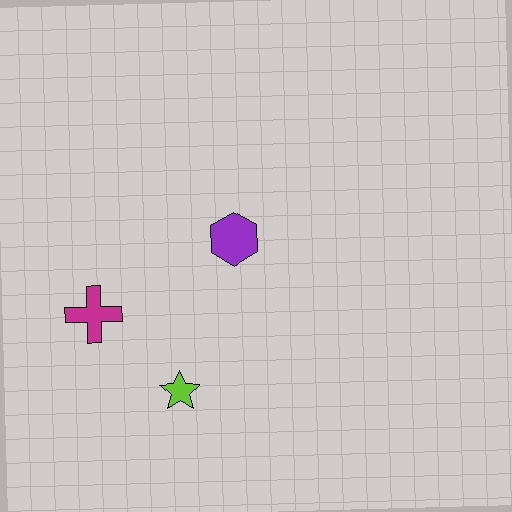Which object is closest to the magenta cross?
The lime star is closest to the magenta cross.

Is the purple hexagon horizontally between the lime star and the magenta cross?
No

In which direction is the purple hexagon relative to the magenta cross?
The purple hexagon is to the right of the magenta cross.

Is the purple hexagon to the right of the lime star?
Yes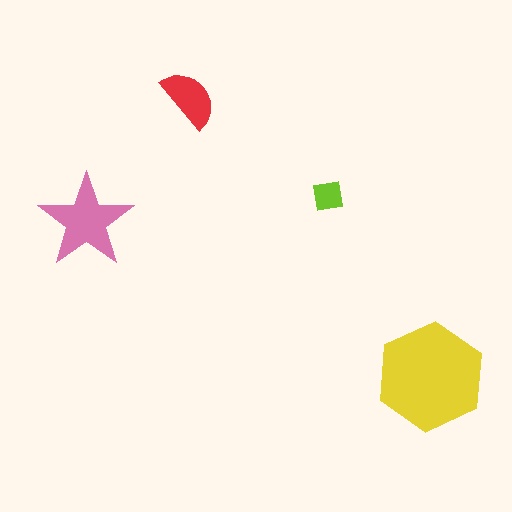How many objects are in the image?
There are 4 objects in the image.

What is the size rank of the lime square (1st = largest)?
4th.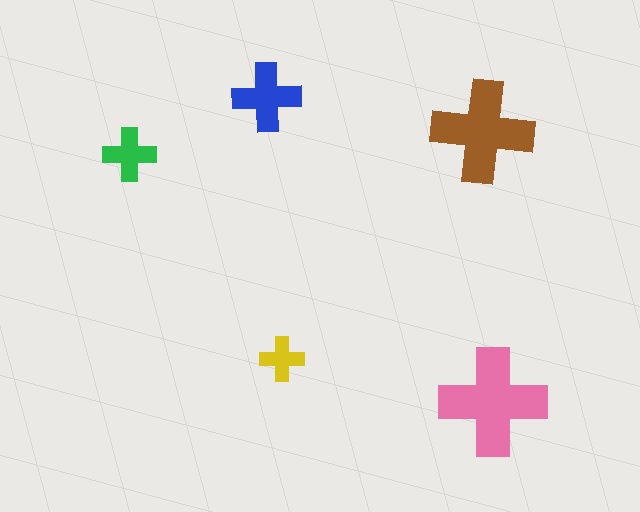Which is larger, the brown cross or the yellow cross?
The brown one.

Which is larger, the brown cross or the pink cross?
The pink one.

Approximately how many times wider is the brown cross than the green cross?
About 2 times wider.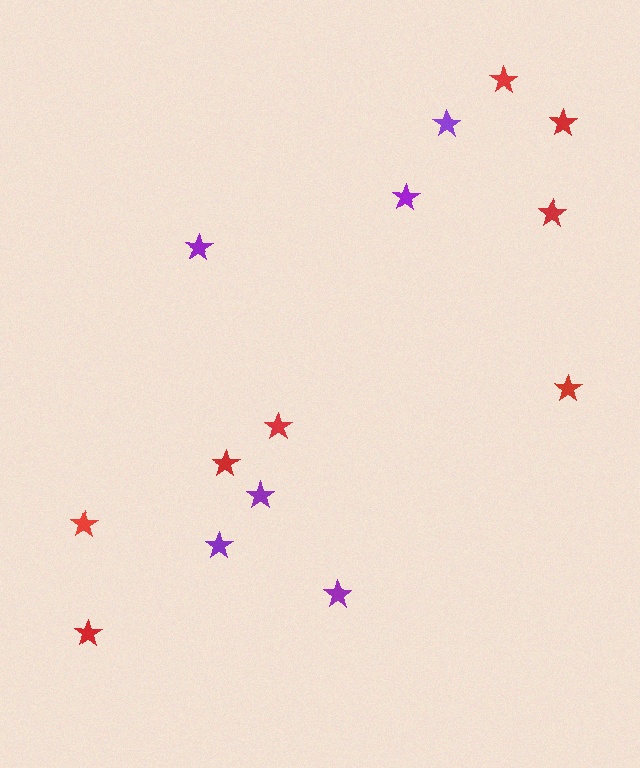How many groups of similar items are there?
There are 2 groups: one group of red stars (8) and one group of purple stars (6).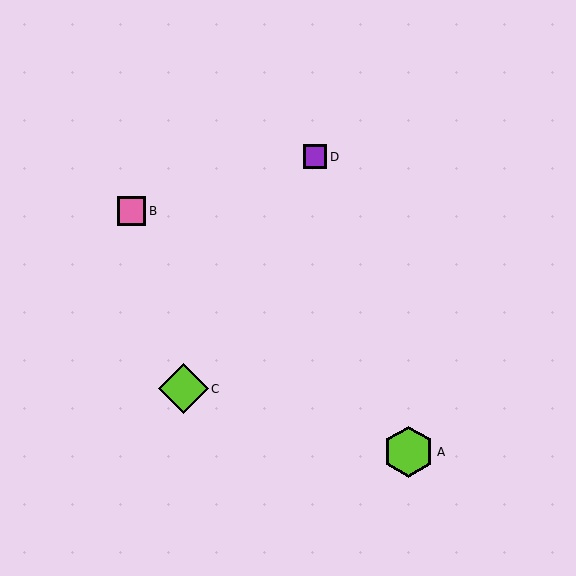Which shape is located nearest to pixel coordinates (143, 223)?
The pink square (labeled B) at (132, 211) is nearest to that location.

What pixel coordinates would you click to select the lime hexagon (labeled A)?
Click at (408, 452) to select the lime hexagon A.